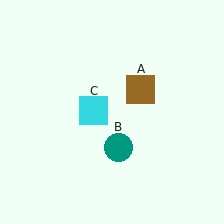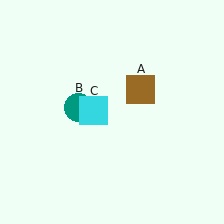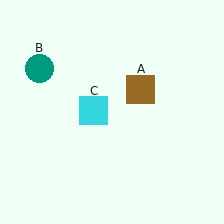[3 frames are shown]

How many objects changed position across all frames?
1 object changed position: teal circle (object B).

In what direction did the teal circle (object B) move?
The teal circle (object B) moved up and to the left.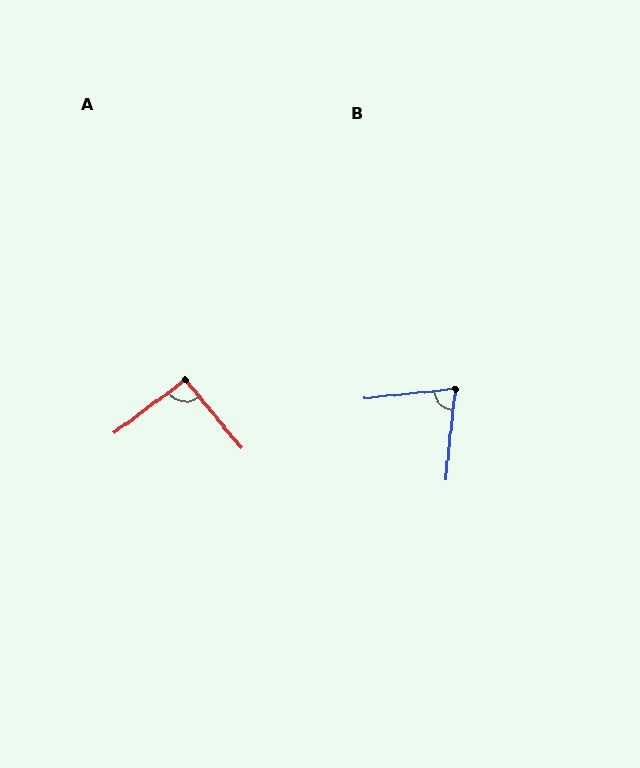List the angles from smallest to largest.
B (79°), A (92°).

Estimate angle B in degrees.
Approximately 79 degrees.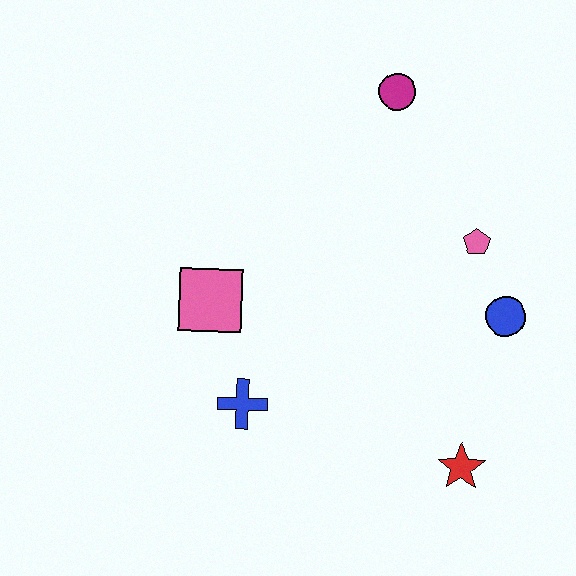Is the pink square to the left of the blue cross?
Yes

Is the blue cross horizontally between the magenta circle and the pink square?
Yes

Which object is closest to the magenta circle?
The pink pentagon is closest to the magenta circle.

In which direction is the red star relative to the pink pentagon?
The red star is below the pink pentagon.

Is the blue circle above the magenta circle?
No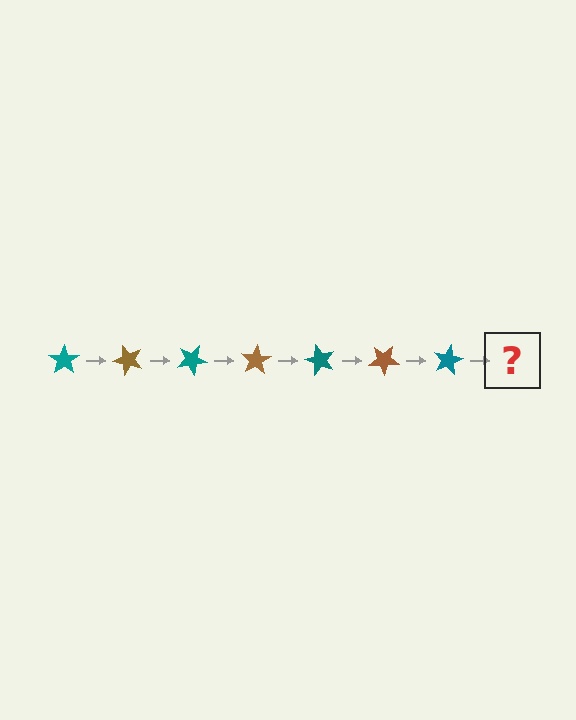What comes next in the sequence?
The next element should be a brown star, rotated 350 degrees from the start.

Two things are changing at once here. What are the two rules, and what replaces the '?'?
The two rules are that it rotates 50 degrees each step and the color cycles through teal and brown. The '?' should be a brown star, rotated 350 degrees from the start.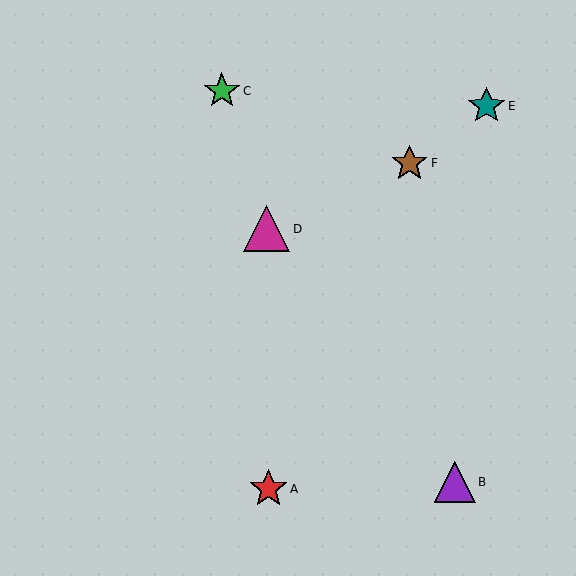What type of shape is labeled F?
Shape F is a brown star.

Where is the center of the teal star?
The center of the teal star is at (487, 106).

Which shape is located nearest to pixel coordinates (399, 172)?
The brown star (labeled F) at (409, 163) is nearest to that location.